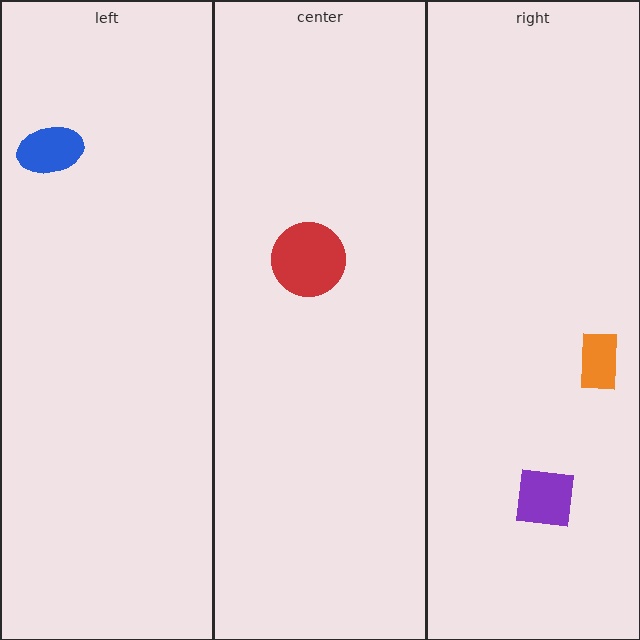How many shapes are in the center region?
1.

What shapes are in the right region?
The orange rectangle, the purple square.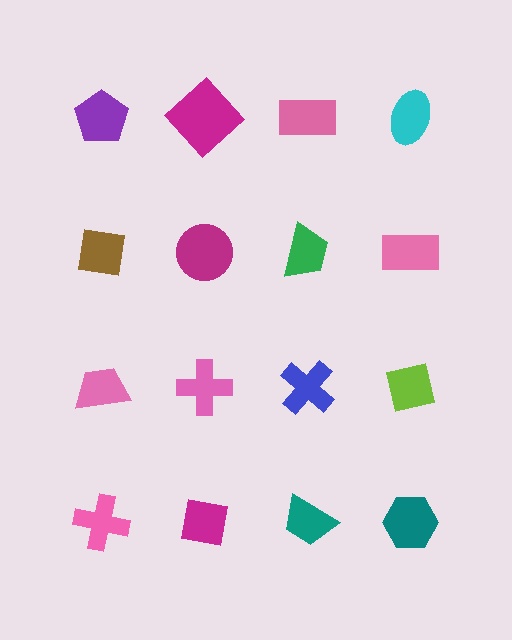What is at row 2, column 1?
A brown square.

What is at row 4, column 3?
A teal trapezoid.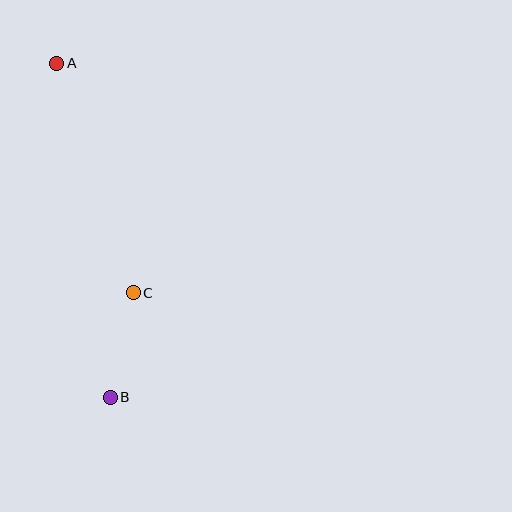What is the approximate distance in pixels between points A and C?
The distance between A and C is approximately 242 pixels.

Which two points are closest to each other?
Points B and C are closest to each other.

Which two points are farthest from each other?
Points A and B are farthest from each other.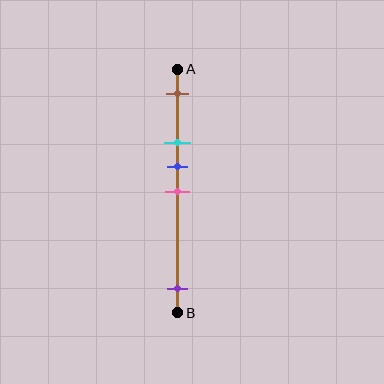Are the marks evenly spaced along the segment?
No, the marks are not evenly spaced.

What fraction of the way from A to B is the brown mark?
The brown mark is approximately 10% (0.1) of the way from A to B.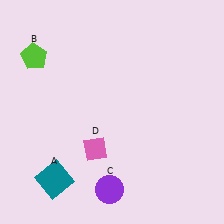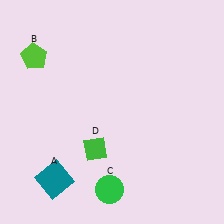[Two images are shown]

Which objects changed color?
C changed from purple to green. D changed from pink to green.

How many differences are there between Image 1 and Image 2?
There are 2 differences between the two images.